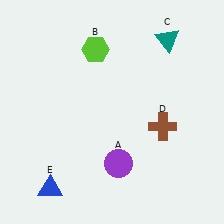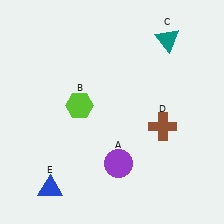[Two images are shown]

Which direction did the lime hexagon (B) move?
The lime hexagon (B) moved down.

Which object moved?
The lime hexagon (B) moved down.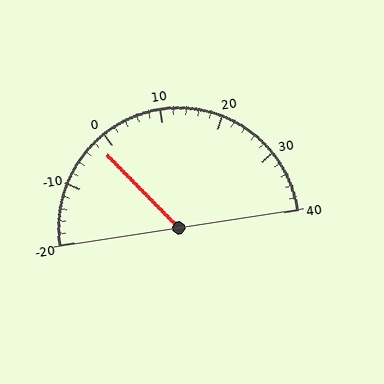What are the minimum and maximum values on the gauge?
The gauge ranges from -20 to 40.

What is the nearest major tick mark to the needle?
The nearest major tick mark is 0.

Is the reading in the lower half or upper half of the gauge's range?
The reading is in the lower half of the range (-20 to 40).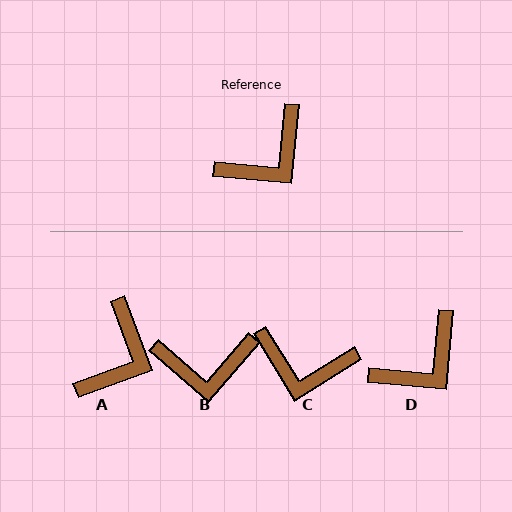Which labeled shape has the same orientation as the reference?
D.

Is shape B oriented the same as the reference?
No, it is off by about 36 degrees.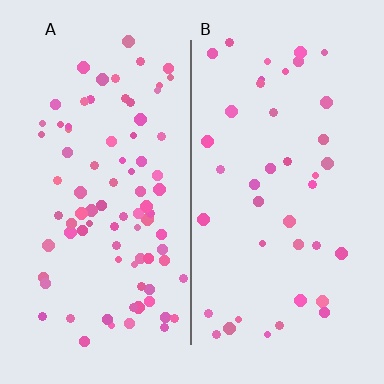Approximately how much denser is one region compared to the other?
Approximately 2.0× — region A over region B.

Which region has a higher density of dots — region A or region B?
A (the left).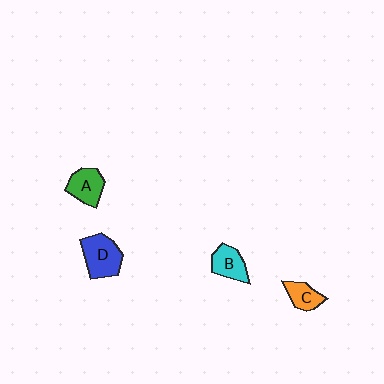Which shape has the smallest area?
Shape C (orange).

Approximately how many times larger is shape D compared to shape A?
Approximately 1.3 times.